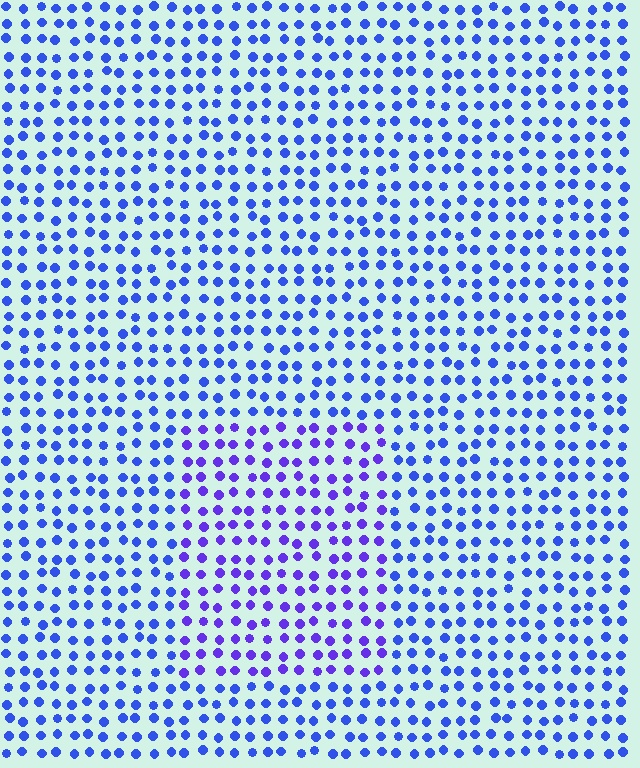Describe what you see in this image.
The image is filled with small blue elements in a uniform arrangement. A rectangle-shaped region is visible where the elements are tinted to a slightly different hue, forming a subtle color boundary.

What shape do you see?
I see a rectangle.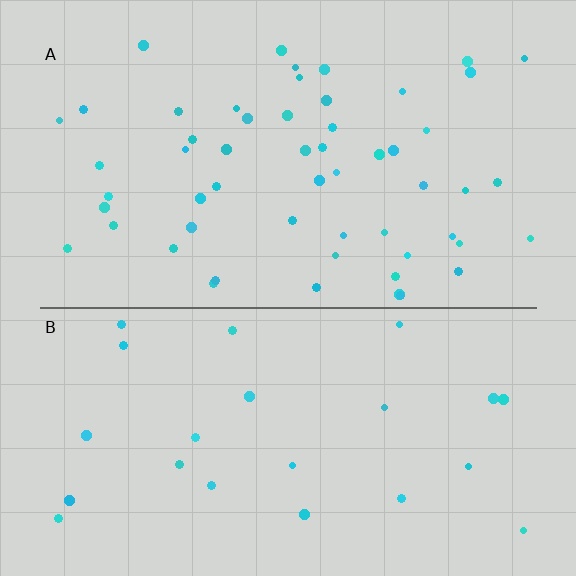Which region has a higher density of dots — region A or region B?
A (the top).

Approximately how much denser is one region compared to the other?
Approximately 2.4× — region A over region B.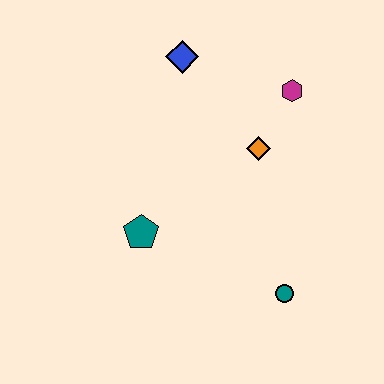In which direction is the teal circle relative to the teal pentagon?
The teal circle is to the right of the teal pentagon.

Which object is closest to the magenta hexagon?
The orange diamond is closest to the magenta hexagon.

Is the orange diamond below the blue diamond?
Yes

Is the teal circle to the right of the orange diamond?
Yes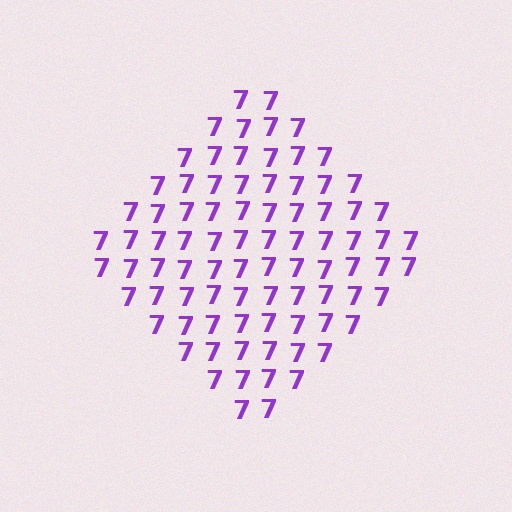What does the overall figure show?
The overall figure shows a diamond.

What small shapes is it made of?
It is made of small digit 7's.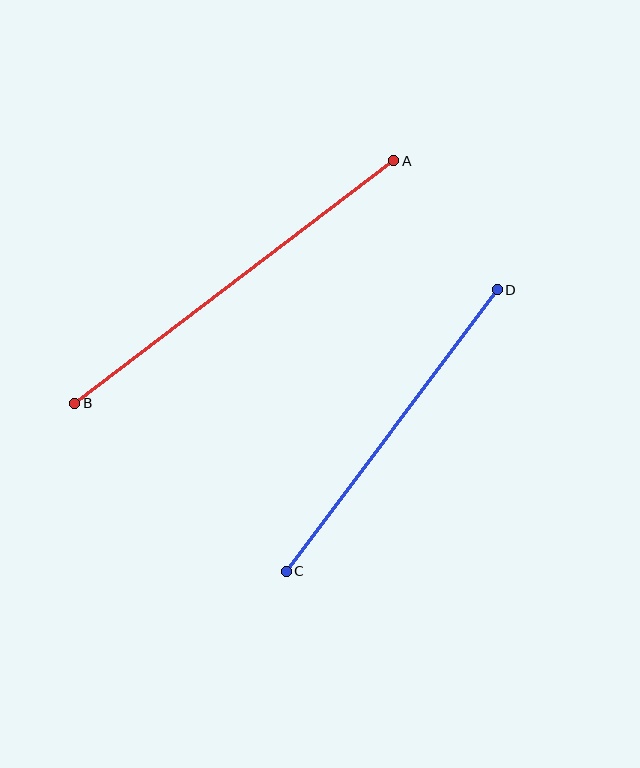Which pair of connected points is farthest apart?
Points A and B are farthest apart.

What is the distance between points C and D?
The distance is approximately 352 pixels.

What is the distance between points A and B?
The distance is approximately 401 pixels.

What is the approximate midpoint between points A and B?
The midpoint is at approximately (234, 282) pixels.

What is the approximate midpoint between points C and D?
The midpoint is at approximately (392, 431) pixels.